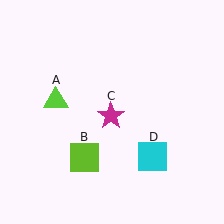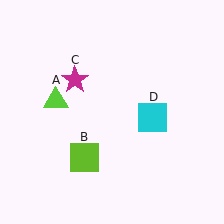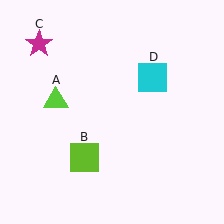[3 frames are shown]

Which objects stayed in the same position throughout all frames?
Lime triangle (object A) and lime square (object B) remained stationary.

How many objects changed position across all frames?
2 objects changed position: magenta star (object C), cyan square (object D).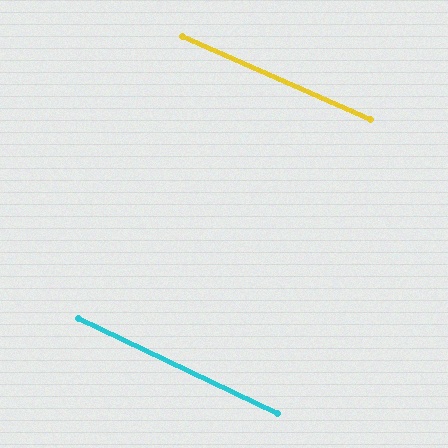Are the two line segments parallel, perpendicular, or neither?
Parallel — their directions differ by only 1.7°.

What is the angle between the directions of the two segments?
Approximately 2 degrees.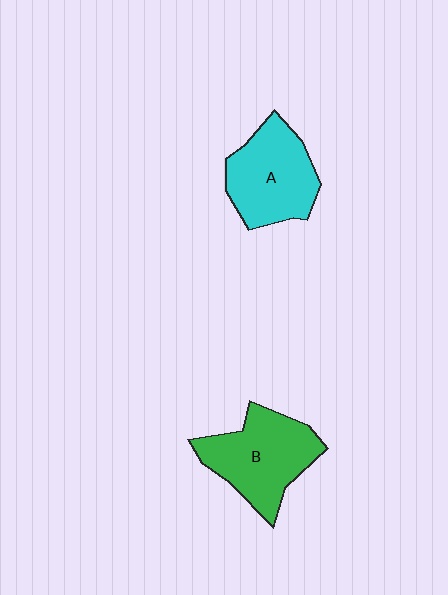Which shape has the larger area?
Shape B (green).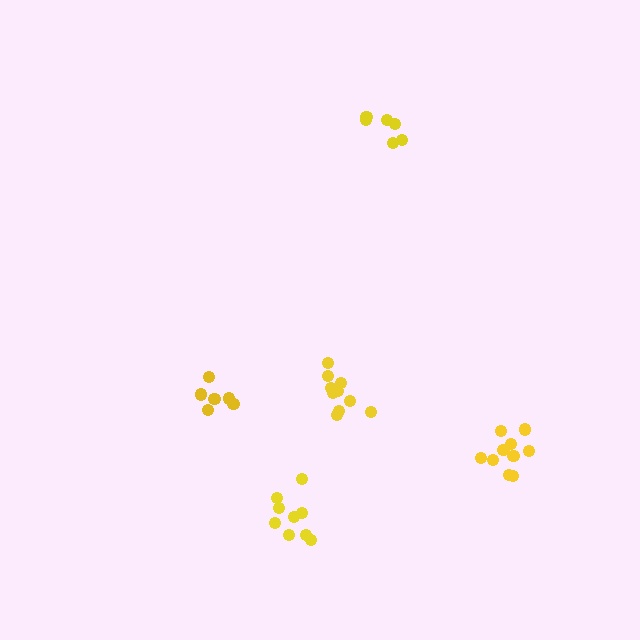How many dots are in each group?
Group 1: 6 dots, Group 2: 6 dots, Group 3: 10 dots, Group 4: 9 dots, Group 5: 11 dots (42 total).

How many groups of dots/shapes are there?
There are 5 groups.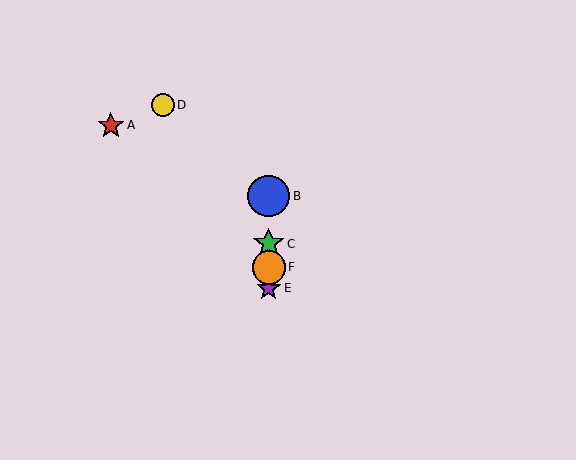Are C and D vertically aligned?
No, C is at x≈269 and D is at x≈163.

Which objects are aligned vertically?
Objects B, C, E, F are aligned vertically.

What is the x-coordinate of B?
Object B is at x≈269.